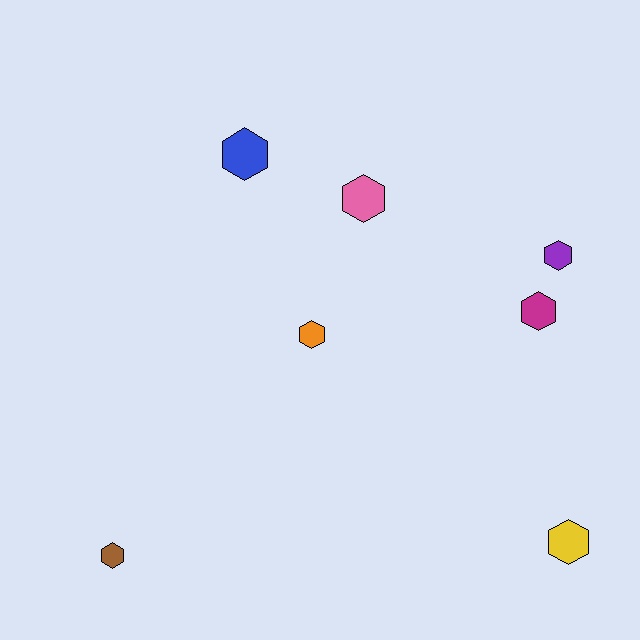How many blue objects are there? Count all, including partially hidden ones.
There is 1 blue object.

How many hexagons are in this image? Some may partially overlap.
There are 7 hexagons.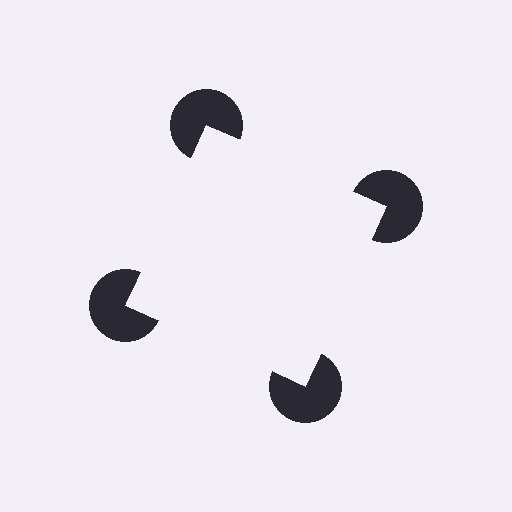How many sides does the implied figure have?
4 sides.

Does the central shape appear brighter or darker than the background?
It typically appears slightly brighter than the background, even though no actual brightness change is drawn.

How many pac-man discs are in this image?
There are 4 — one at each vertex of the illusory square.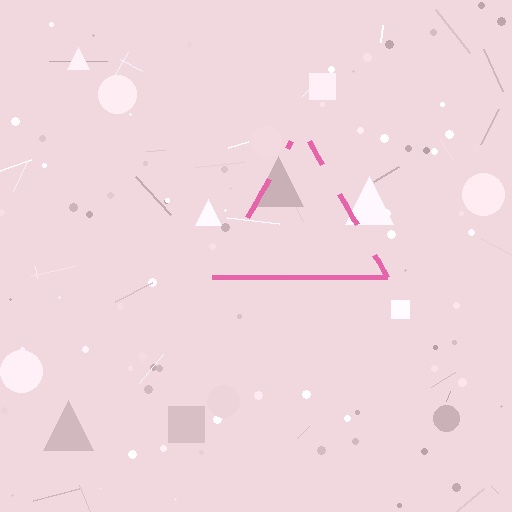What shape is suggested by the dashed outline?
The dashed outline suggests a triangle.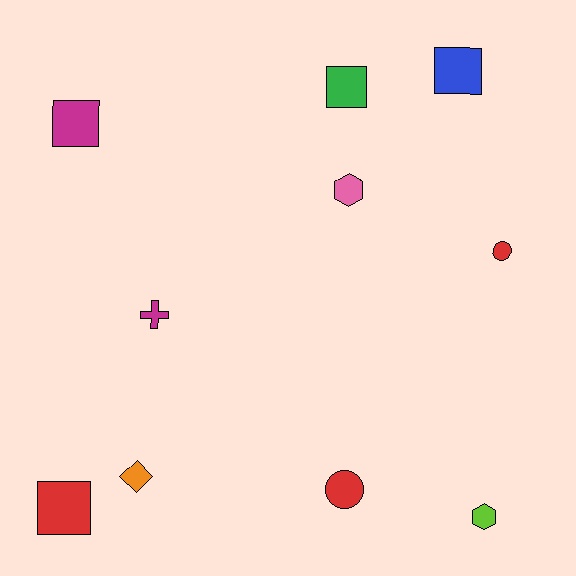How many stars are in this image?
There are no stars.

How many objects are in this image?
There are 10 objects.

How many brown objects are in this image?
There are no brown objects.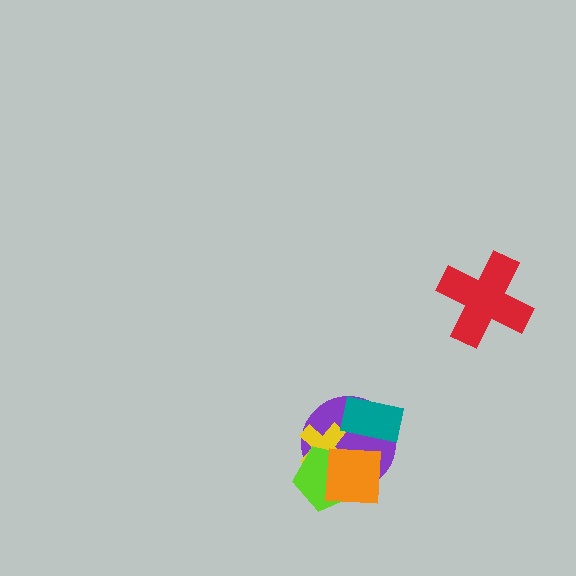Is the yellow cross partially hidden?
Yes, it is partially covered by another shape.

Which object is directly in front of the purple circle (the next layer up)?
The yellow cross is directly in front of the purple circle.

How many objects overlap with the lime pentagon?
3 objects overlap with the lime pentagon.